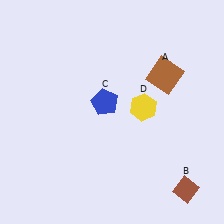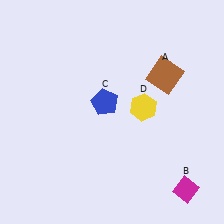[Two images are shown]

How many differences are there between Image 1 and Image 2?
There is 1 difference between the two images.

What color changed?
The diamond (B) changed from brown in Image 1 to magenta in Image 2.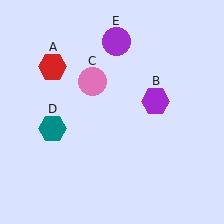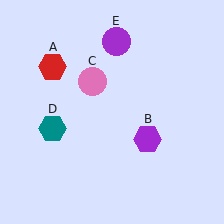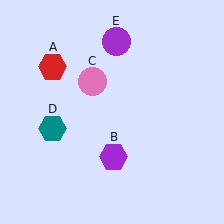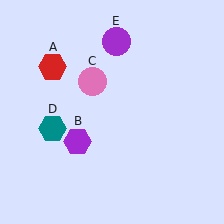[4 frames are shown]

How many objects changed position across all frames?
1 object changed position: purple hexagon (object B).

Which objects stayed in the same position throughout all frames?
Red hexagon (object A) and pink circle (object C) and teal hexagon (object D) and purple circle (object E) remained stationary.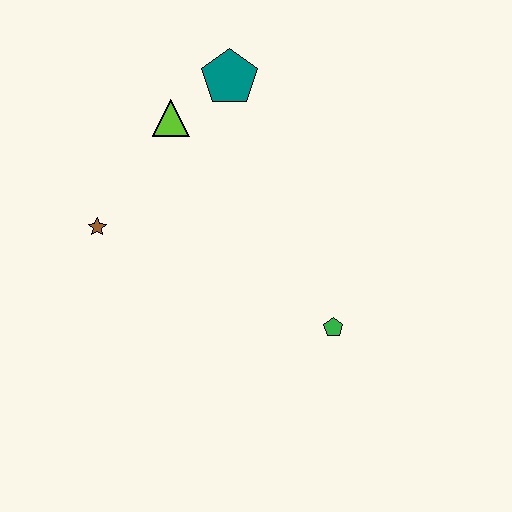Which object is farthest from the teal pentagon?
The green pentagon is farthest from the teal pentagon.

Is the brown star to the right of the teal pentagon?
No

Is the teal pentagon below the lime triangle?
No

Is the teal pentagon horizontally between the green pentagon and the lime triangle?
Yes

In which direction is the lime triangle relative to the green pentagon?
The lime triangle is above the green pentagon.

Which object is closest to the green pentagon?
The brown star is closest to the green pentagon.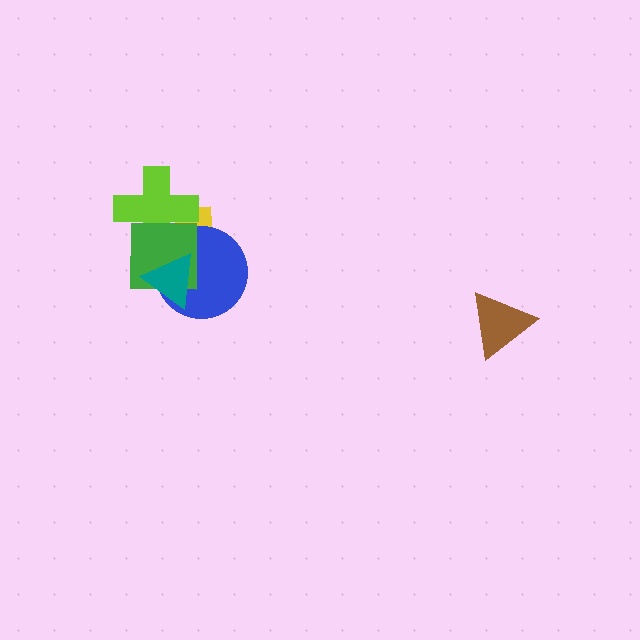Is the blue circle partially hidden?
Yes, it is partially covered by another shape.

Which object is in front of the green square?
The teal triangle is in front of the green square.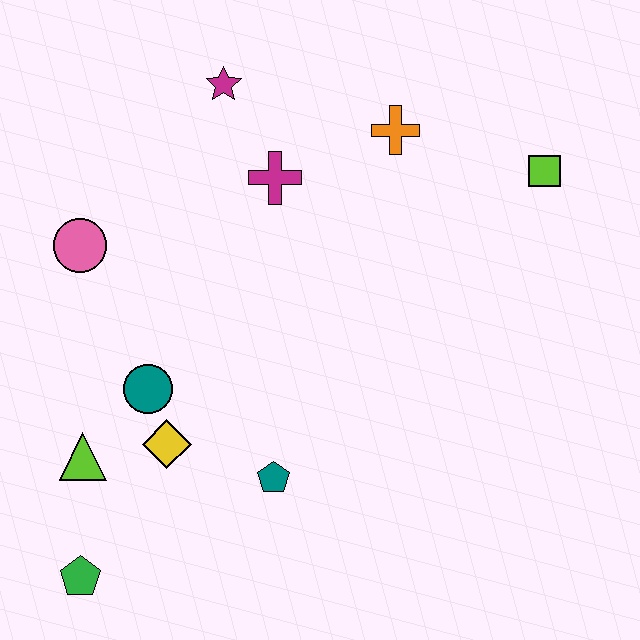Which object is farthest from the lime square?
The green pentagon is farthest from the lime square.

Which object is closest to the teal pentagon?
The yellow diamond is closest to the teal pentagon.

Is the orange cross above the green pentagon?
Yes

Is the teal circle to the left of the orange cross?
Yes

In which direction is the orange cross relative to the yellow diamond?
The orange cross is above the yellow diamond.